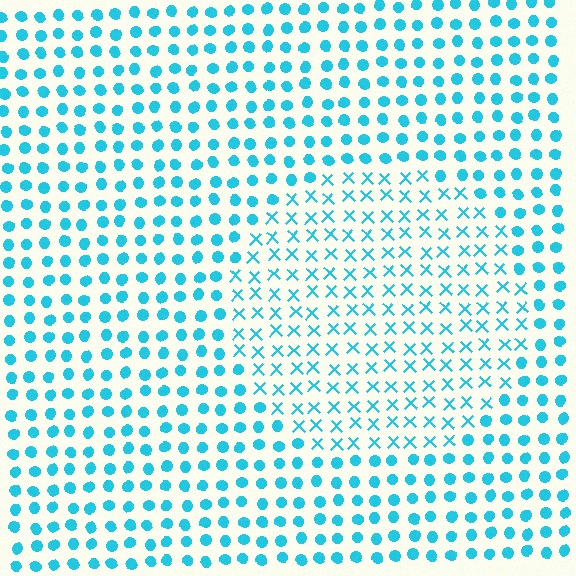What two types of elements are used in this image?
The image uses X marks inside the circle region and circles outside it.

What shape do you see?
I see a circle.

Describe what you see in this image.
The image is filled with small cyan elements arranged in a uniform grid. A circle-shaped region contains X marks, while the surrounding area contains circles. The boundary is defined purely by the change in element shape.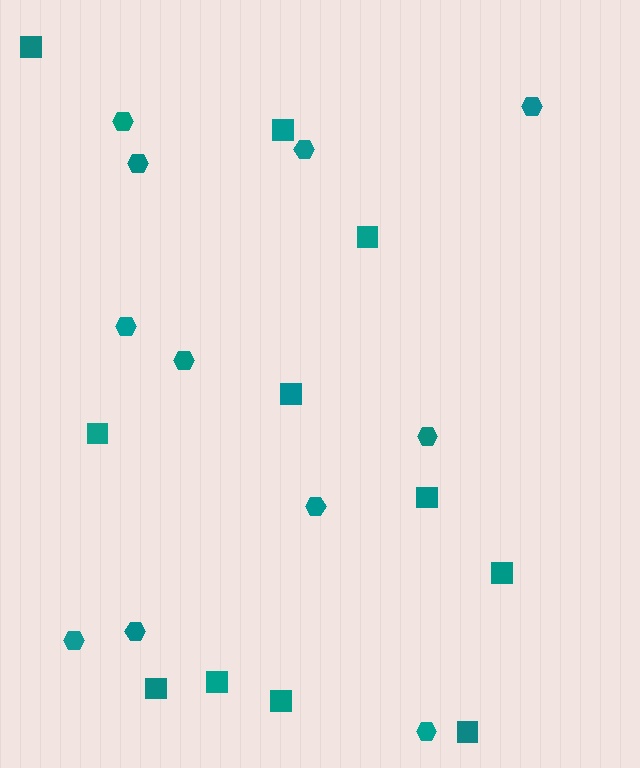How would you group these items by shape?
There are 2 groups: one group of squares (11) and one group of hexagons (11).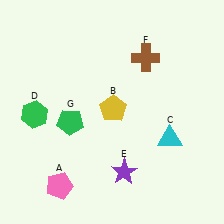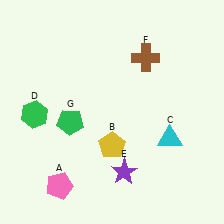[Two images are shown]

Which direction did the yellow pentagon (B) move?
The yellow pentagon (B) moved down.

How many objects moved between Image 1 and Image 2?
1 object moved between the two images.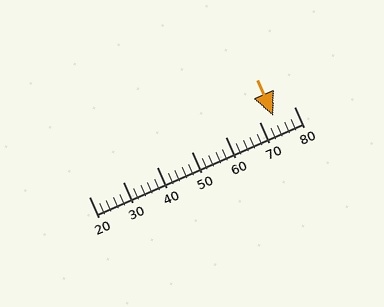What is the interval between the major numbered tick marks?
The major tick marks are spaced 10 units apart.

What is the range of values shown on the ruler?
The ruler shows values from 20 to 80.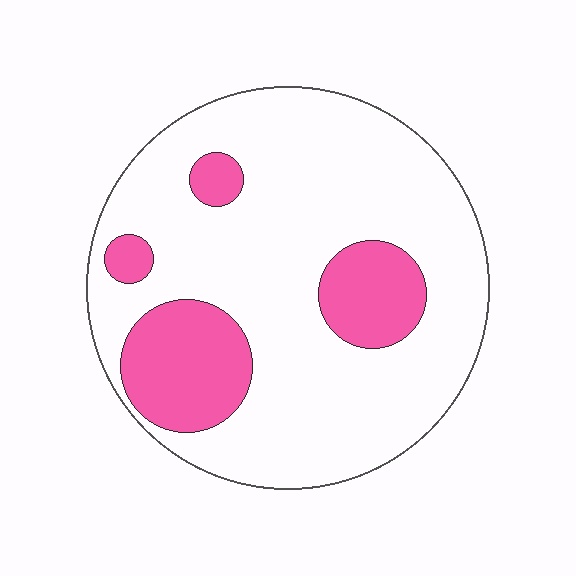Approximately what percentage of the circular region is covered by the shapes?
Approximately 20%.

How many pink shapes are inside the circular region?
4.